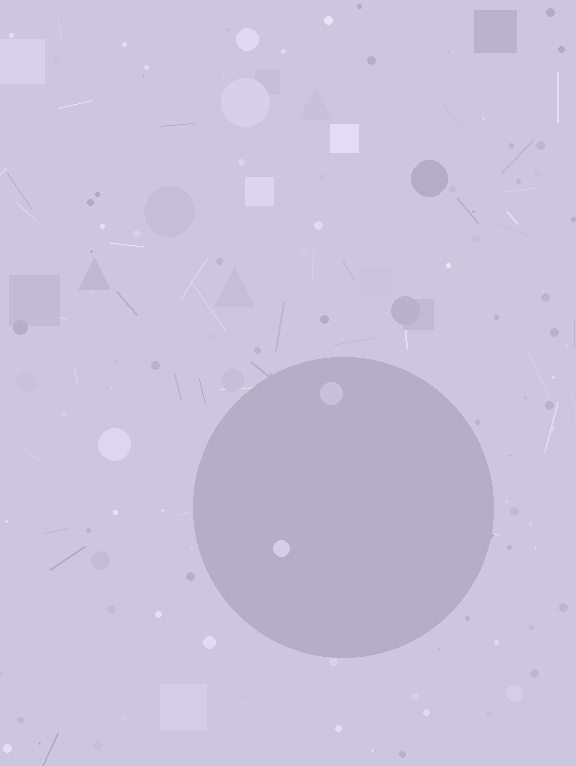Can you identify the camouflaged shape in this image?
The camouflaged shape is a circle.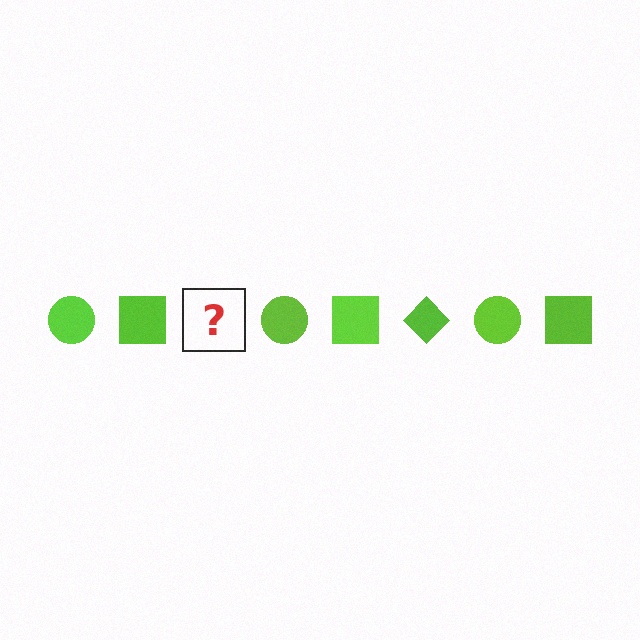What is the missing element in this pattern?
The missing element is a lime diamond.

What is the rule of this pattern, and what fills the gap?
The rule is that the pattern cycles through circle, square, diamond shapes in lime. The gap should be filled with a lime diamond.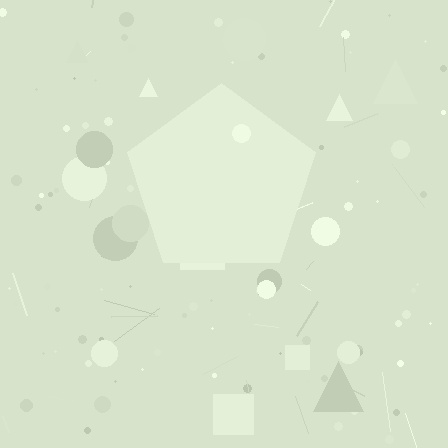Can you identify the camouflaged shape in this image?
The camouflaged shape is a pentagon.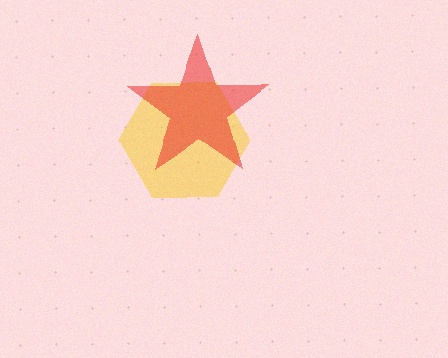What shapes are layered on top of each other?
The layered shapes are: a yellow hexagon, a red star.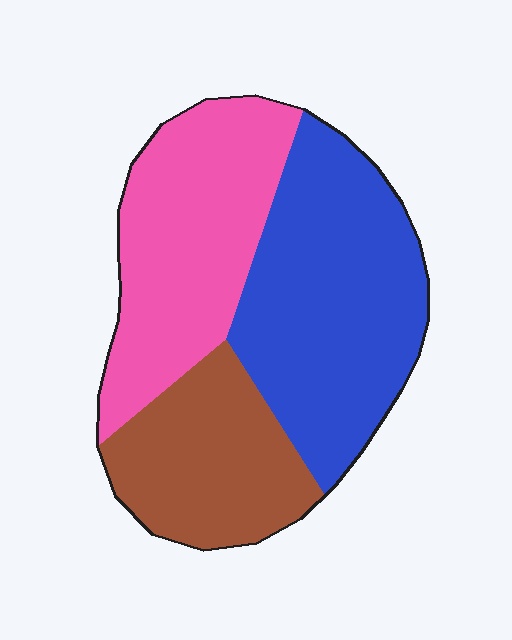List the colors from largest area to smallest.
From largest to smallest: blue, pink, brown.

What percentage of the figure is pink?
Pink covers roughly 35% of the figure.